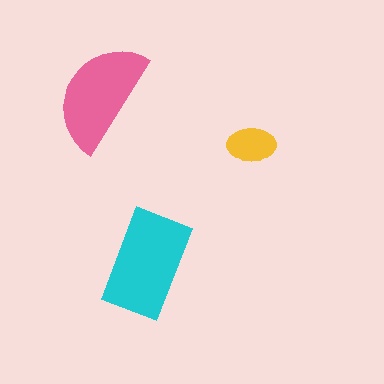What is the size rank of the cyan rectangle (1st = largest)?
1st.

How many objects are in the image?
There are 3 objects in the image.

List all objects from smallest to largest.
The yellow ellipse, the pink semicircle, the cyan rectangle.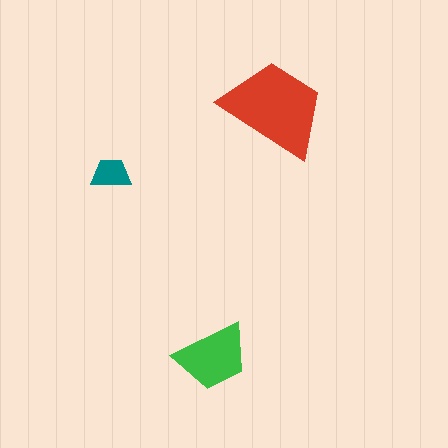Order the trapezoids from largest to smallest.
the red one, the green one, the teal one.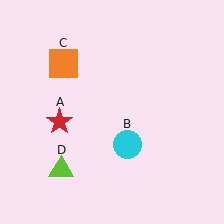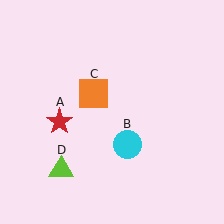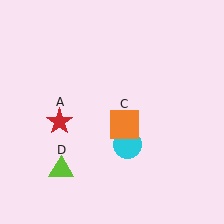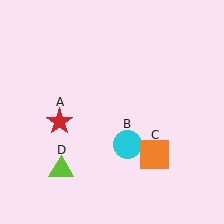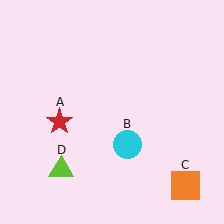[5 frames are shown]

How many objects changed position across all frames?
1 object changed position: orange square (object C).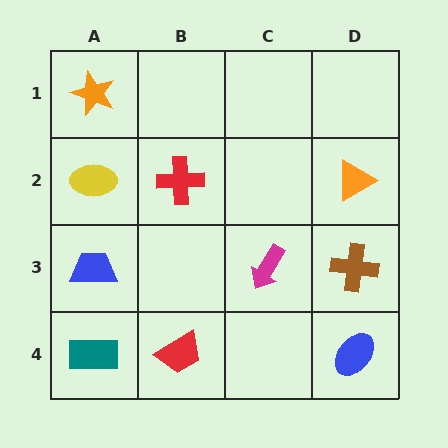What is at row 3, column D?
A brown cross.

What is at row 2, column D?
An orange triangle.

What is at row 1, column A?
An orange star.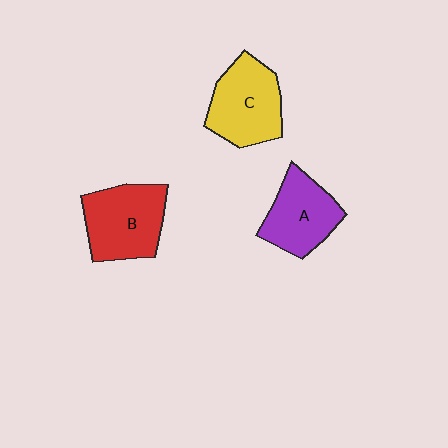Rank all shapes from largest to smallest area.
From largest to smallest: B (red), C (yellow), A (purple).